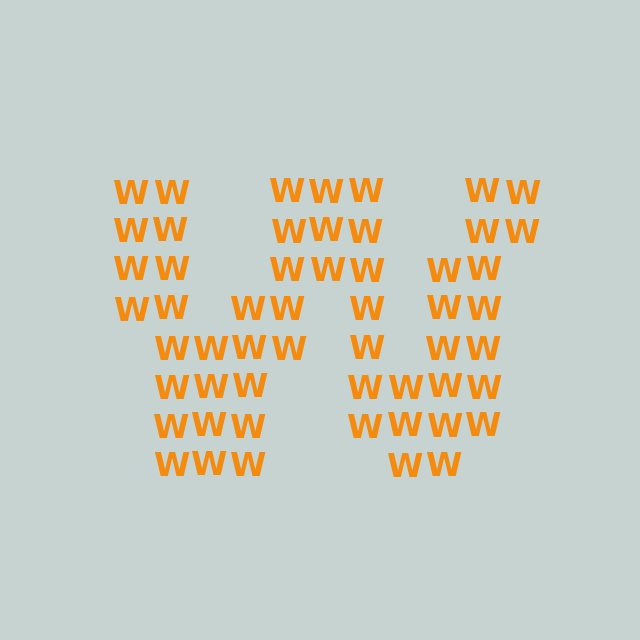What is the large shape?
The large shape is the letter W.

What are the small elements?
The small elements are letter W's.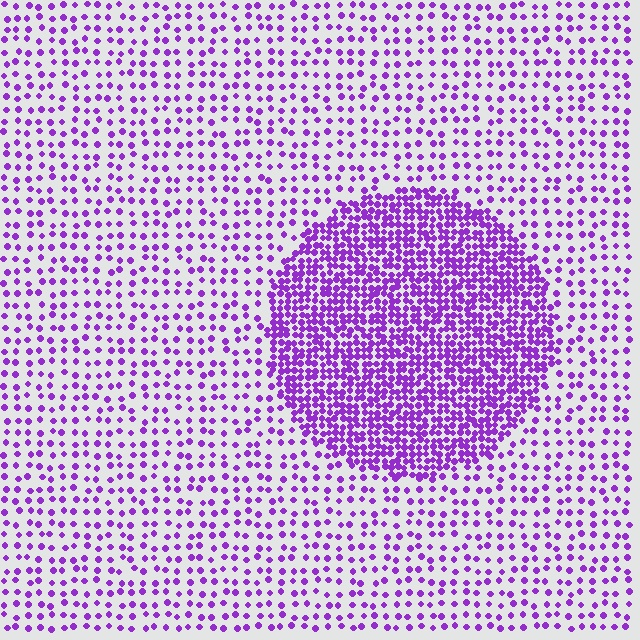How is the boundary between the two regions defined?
The boundary is defined by a change in element density (approximately 2.8x ratio). All elements are the same color, size, and shape.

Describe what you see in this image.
The image contains small purple elements arranged at two different densities. A circle-shaped region is visible where the elements are more densely packed than the surrounding area.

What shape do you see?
I see a circle.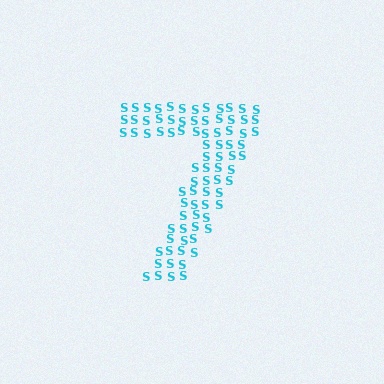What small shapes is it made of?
It is made of small letter S's.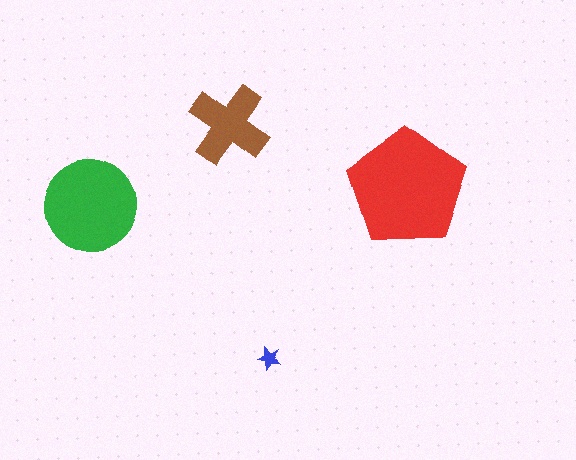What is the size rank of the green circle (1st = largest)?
2nd.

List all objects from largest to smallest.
The red pentagon, the green circle, the brown cross, the blue star.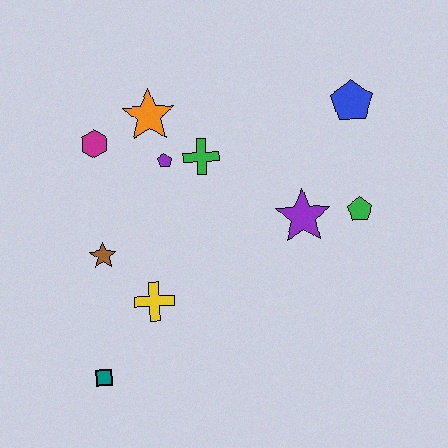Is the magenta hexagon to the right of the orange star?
No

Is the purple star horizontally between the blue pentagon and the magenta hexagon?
Yes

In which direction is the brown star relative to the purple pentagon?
The brown star is below the purple pentagon.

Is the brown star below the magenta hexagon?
Yes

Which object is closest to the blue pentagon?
The green pentagon is closest to the blue pentagon.